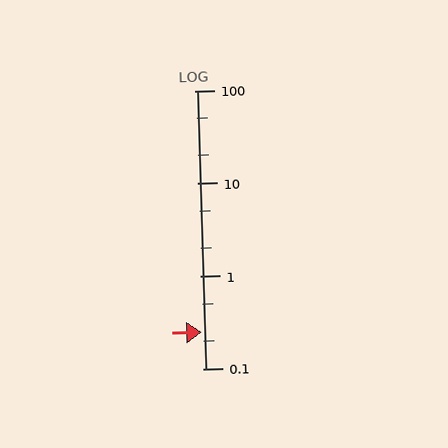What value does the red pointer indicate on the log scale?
The pointer indicates approximately 0.25.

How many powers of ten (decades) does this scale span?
The scale spans 3 decades, from 0.1 to 100.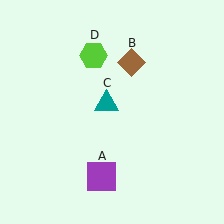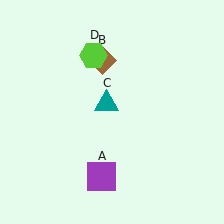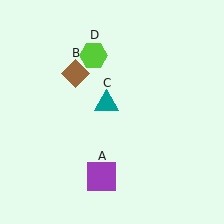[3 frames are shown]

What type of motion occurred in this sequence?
The brown diamond (object B) rotated counterclockwise around the center of the scene.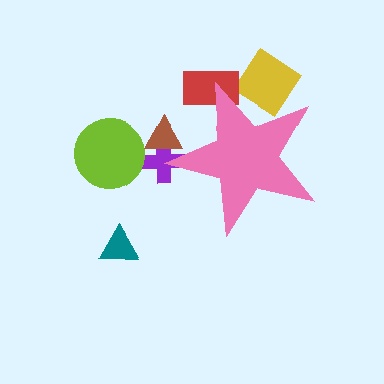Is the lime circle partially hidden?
No, the lime circle is fully visible.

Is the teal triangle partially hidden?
No, the teal triangle is fully visible.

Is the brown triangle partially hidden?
Yes, the brown triangle is partially hidden behind the pink star.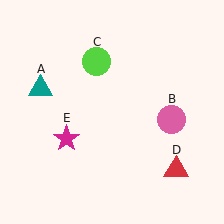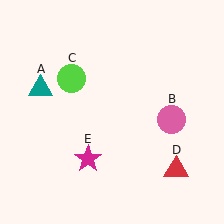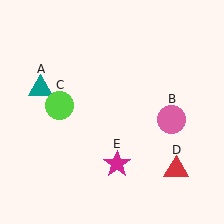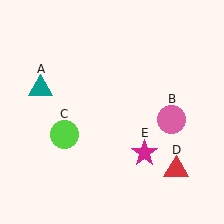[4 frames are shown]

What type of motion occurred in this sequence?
The lime circle (object C), magenta star (object E) rotated counterclockwise around the center of the scene.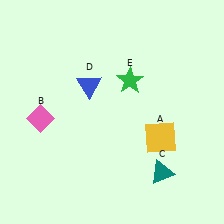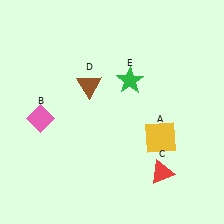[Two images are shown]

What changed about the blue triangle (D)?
In Image 1, D is blue. In Image 2, it changed to brown.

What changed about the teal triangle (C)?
In Image 1, C is teal. In Image 2, it changed to red.